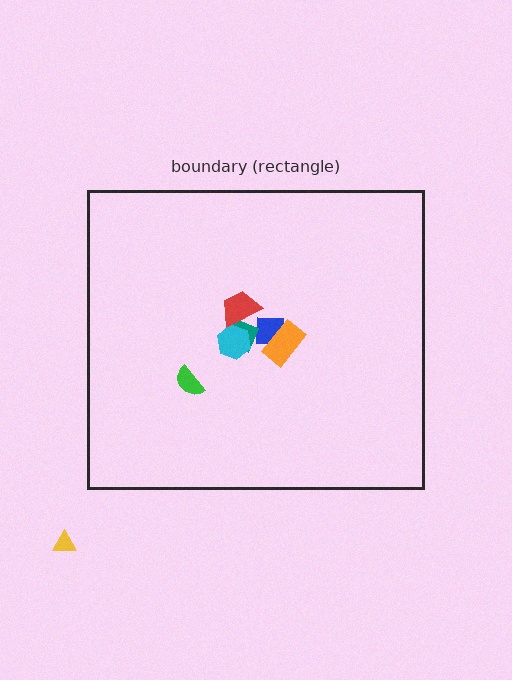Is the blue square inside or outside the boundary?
Inside.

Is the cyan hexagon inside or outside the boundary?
Inside.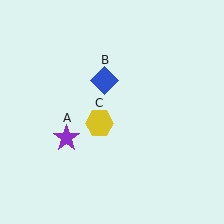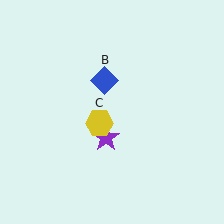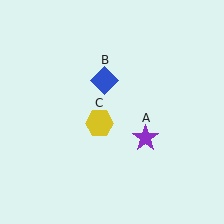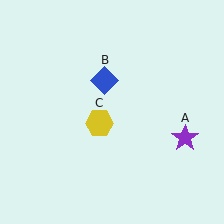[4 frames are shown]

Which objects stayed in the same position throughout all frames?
Blue diamond (object B) and yellow hexagon (object C) remained stationary.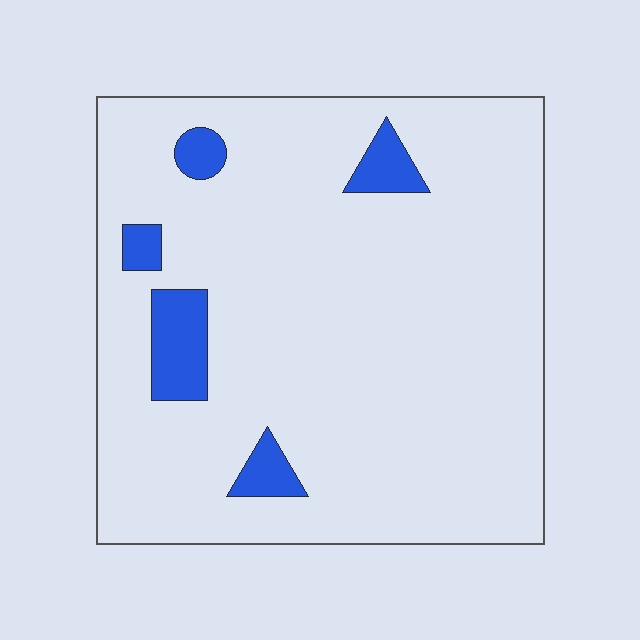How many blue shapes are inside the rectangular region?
5.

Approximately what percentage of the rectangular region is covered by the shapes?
Approximately 10%.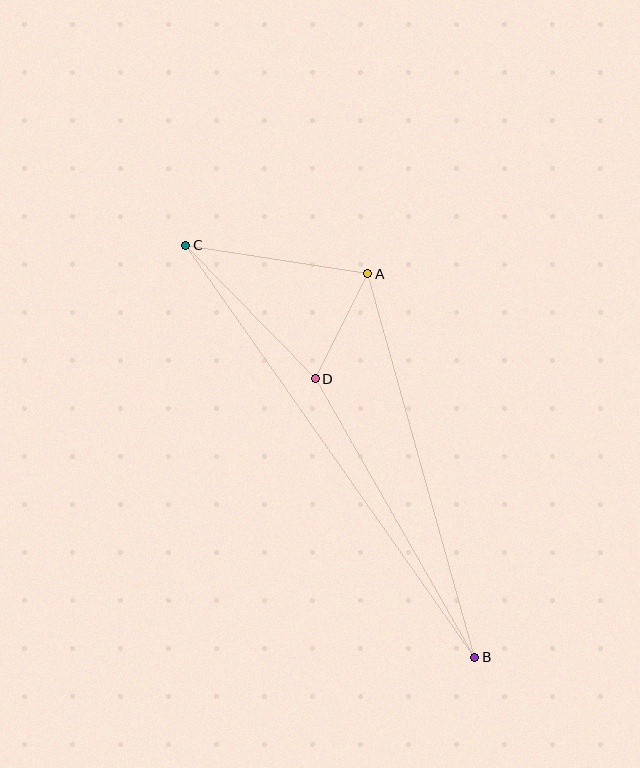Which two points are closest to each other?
Points A and D are closest to each other.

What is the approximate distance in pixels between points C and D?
The distance between C and D is approximately 186 pixels.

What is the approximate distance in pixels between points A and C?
The distance between A and C is approximately 185 pixels.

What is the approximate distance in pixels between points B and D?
The distance between B and D is approximately 321 pixels.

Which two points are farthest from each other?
Points B and C are farthest from each other.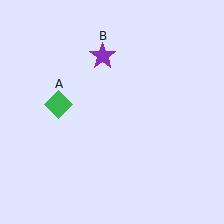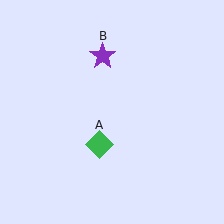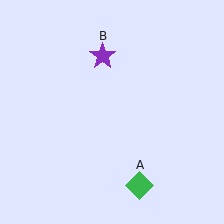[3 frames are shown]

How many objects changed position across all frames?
1 object changed position: green diamond (object A).